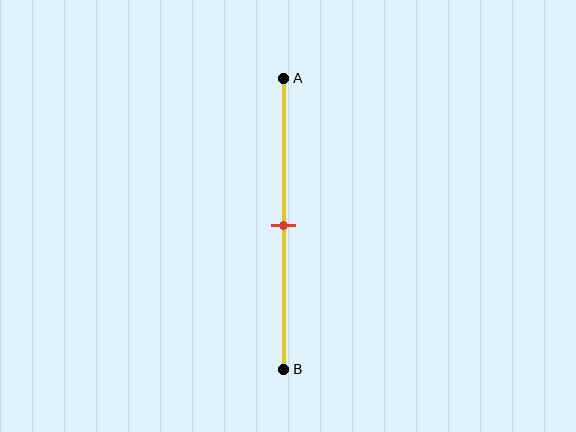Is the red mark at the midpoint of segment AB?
Yes, the mark is approximately at the midpoint.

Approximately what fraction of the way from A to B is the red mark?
The red mark is approximately 50% of the way from A to B.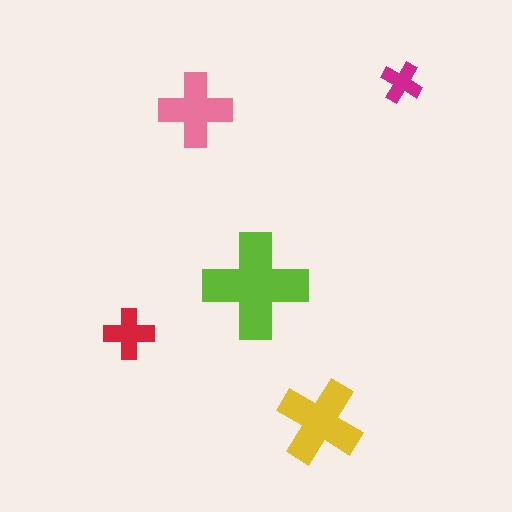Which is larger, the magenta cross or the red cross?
The red one.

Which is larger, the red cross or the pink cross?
The pink one.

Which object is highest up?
The magenta cross is topmost.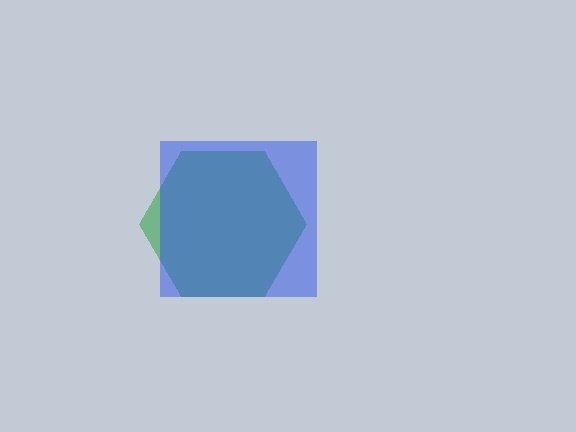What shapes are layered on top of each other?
The layered shapes are: a green hexagon, a blue square.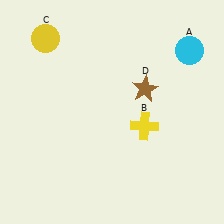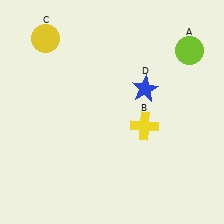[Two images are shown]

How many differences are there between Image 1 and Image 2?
There are 2 differences between the two images.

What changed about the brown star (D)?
In Image 1, D is brown. In Image 2, it changed to blue.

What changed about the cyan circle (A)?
In Image 1, A is cyan. In Image 2, it changed to lime.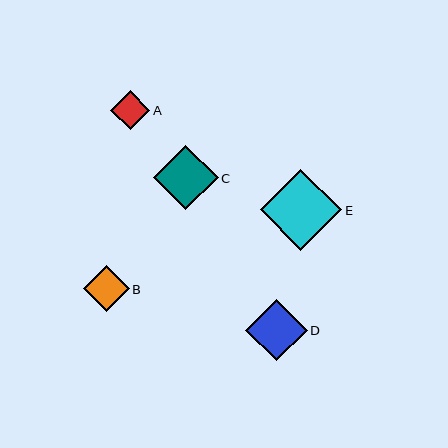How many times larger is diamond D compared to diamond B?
Diamond D is approximately 1.3 times the size of diamond B.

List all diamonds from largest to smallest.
From largest to smallest: E, C, D, B, A.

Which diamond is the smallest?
Diamond A is the smallest with a size of approximately 39 pixels.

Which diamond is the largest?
Diamond E is the largest with a size of approximately 82 pixels.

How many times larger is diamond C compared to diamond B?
Diamond C is approximately 1.4 times the size of diamond B.